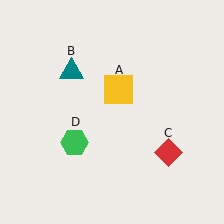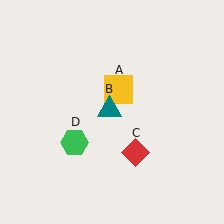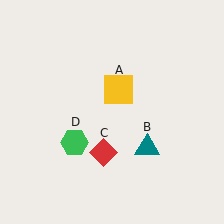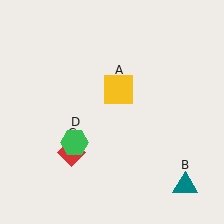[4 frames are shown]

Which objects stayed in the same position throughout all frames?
Yellow square (object A) and green hexagon (object D) remained stationary.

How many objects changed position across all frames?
2 objects changed position: teal triangle (object B), red diamond (object C).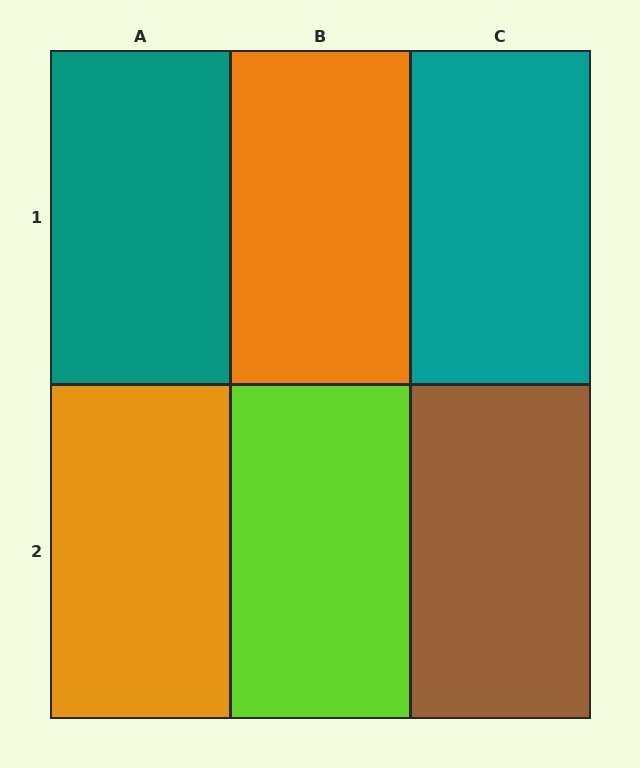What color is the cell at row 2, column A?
Orange.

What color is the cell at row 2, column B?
Lime.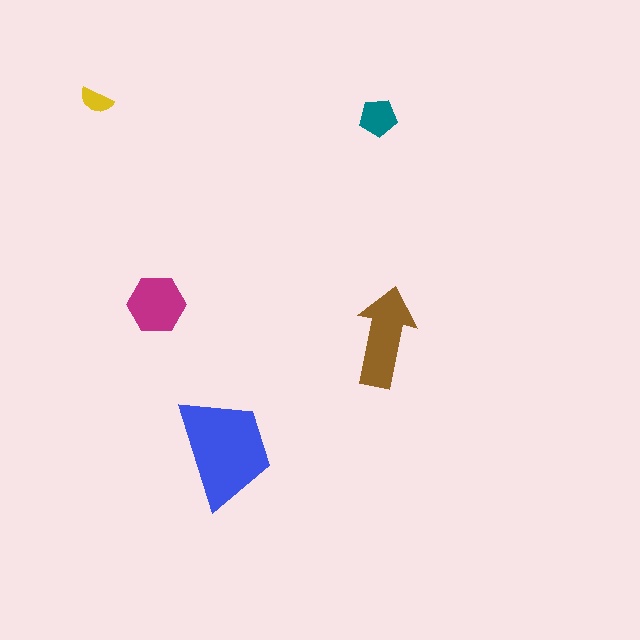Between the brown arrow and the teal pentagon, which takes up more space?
The brown arrow.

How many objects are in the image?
There are 5 objects in the image.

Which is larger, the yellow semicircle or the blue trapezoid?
The blue trapezoid.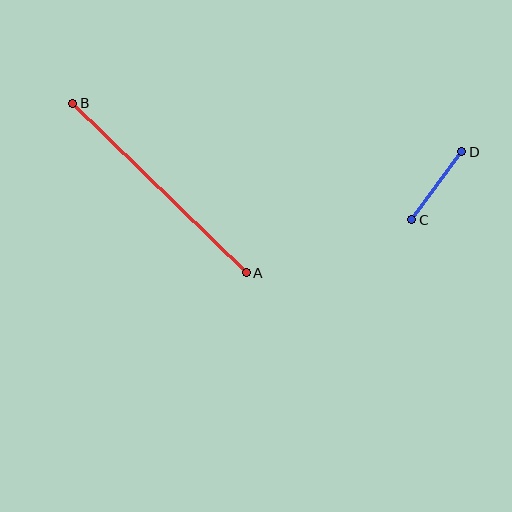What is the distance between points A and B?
The distance is approximately 243 pixels.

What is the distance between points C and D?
The distance is approximately 84 pixels.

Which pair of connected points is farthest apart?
Points A and B are farthest apart.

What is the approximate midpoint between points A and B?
The midpoint is at approximately (159, 188) pixels.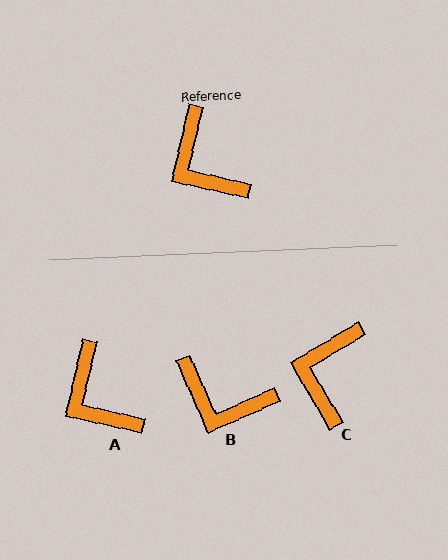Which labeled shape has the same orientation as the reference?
A.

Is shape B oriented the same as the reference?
No, it is off by about 37 degrees.